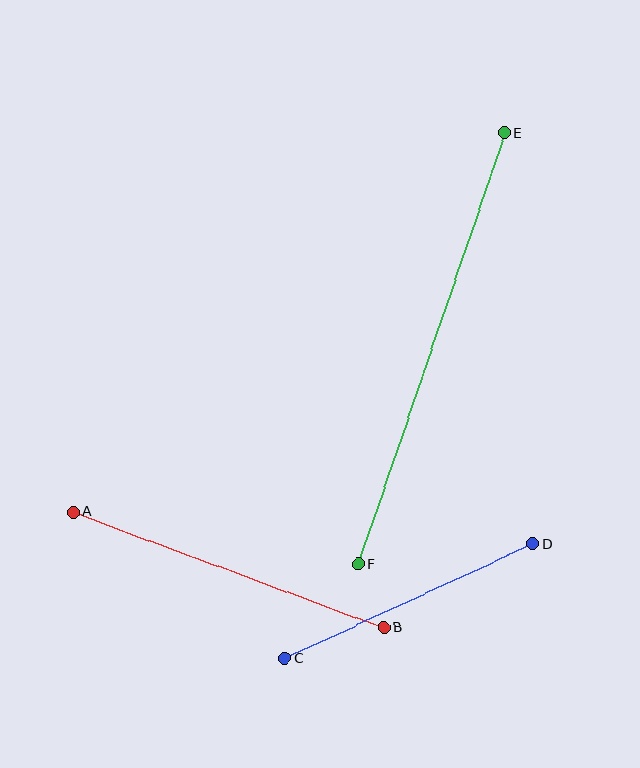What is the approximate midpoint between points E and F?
The midpoint is at approximately (431, 348) pixels.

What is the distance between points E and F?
The distance is approximately 455 pixels.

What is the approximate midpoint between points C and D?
The midpoint is at approximately (409, 601) pixels.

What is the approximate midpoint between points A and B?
The midpoint is at approximately (229, 570) pixels.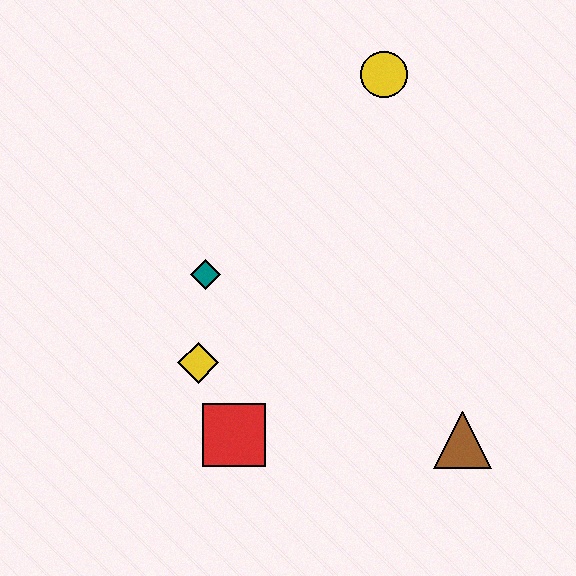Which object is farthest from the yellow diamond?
The yellow circle is farthest from the yellow diamond.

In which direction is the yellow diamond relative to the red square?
The yellow diamond is above the red square.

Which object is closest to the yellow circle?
The teal diamond is closest to the yellow circle.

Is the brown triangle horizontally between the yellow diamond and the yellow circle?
No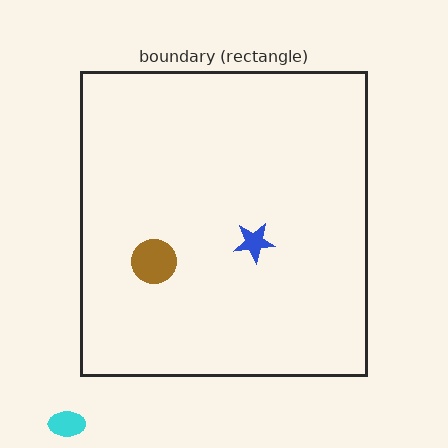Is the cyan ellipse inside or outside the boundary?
Outside.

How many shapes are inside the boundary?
2 inside, 1 outside.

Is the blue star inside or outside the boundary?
Inside.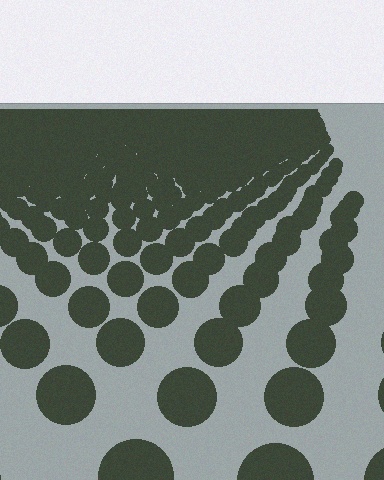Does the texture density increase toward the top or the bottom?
Density increases toward the top.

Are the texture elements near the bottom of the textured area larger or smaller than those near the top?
Larger. Near the bottom, elements are closer to the viewer and appear at a bigger on-screen size.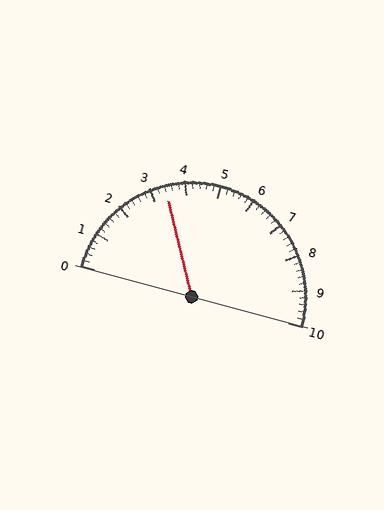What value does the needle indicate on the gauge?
The needle indicates approximately 3.4.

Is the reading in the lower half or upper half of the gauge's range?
The reading is in the lower half of the range (0 to 10).